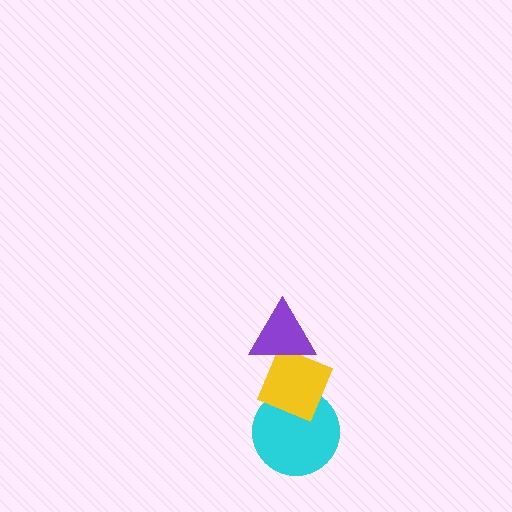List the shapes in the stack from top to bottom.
From top to bottom: the purple triangle, the yellow diamond, the cyan circle.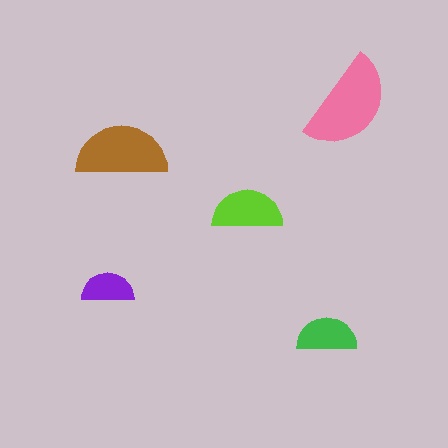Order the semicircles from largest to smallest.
the pink one, the brown one, the lime one, the green one, the purple one.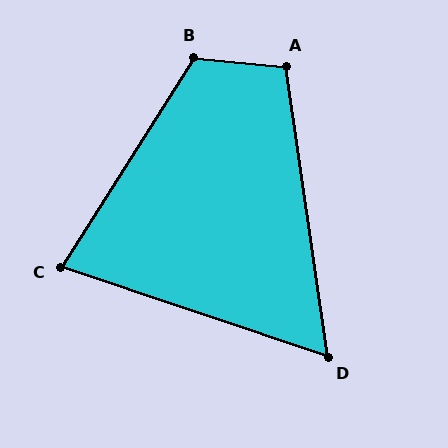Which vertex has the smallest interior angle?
D, at approximately 63 degrees.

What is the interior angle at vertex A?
Approximately 104 degrees (obtuse).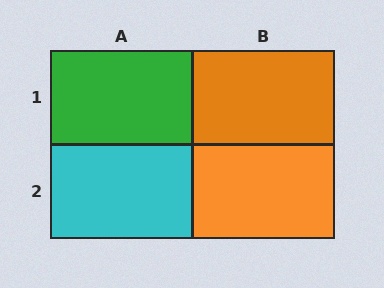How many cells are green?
1 cell is green.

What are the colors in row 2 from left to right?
Cyan, orange.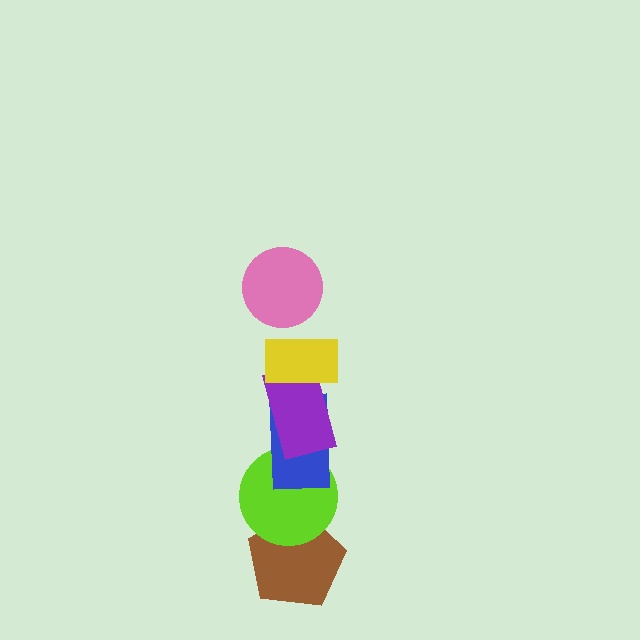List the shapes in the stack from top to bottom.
From top to bottom: the pink circle, the yellow rectangle, the purple rectangle, the blue rectangle, the lime circle, the brown pentagon.